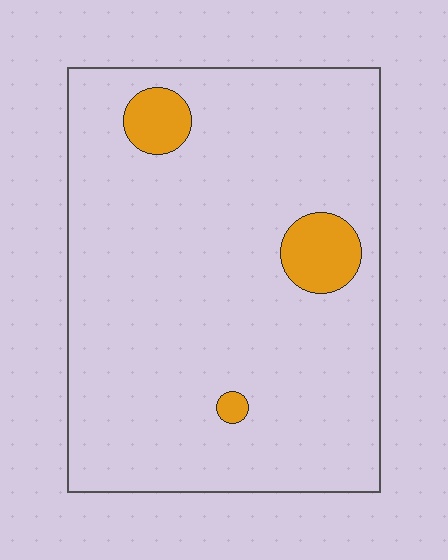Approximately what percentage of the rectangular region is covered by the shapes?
Approximately 5%.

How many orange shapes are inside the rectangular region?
3.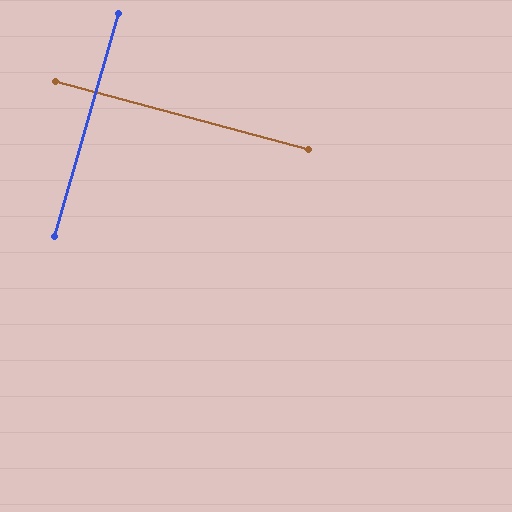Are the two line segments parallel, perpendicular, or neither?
Perpendicular — they meet at approximately 89°.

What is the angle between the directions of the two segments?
Approximately 89 degrees.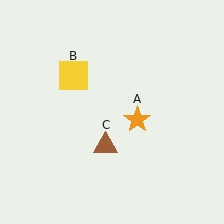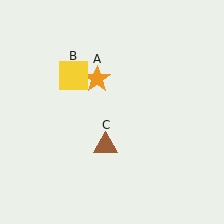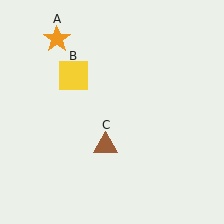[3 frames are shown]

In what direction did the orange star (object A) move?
The orange star (object A) moved up and to the left.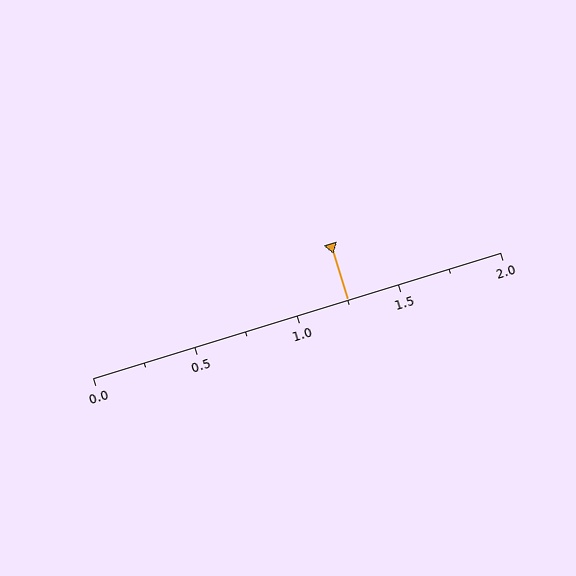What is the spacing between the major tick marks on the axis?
The major ticks are spaced 0.5 apart.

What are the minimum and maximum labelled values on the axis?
The axis runs from 0.0 to 2.0.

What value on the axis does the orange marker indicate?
The marker indicates approximately 1.25.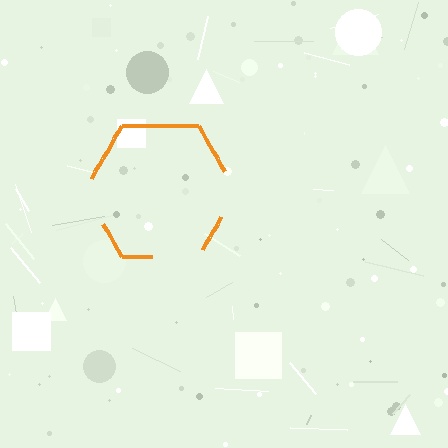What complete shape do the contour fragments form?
The contour fragments form a hexagon.